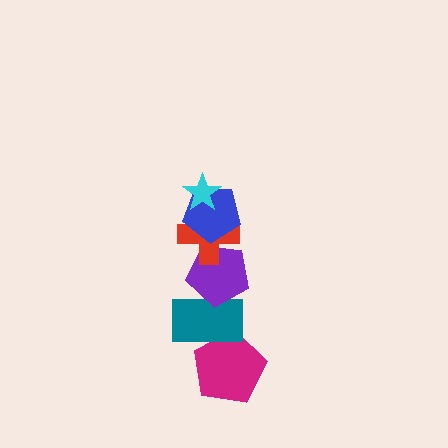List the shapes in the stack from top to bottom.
From top to bottom: the cyan star, the blue pentagon, the red cross, the purple pentagon, the teal rectangle, the magenta pentagon.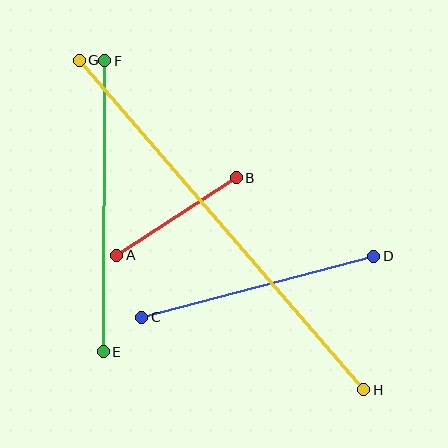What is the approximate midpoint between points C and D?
The midpoint is at approximately (258, 287) pixels.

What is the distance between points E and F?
The distance is approximately 291 pixels.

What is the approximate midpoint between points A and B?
The midpoint is at approximately (176, 216) pixels.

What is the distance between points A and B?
The distance is approximately 143 pixels.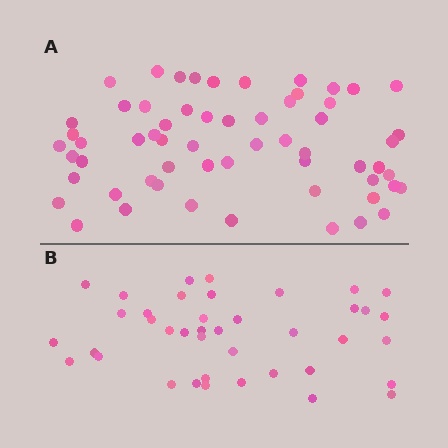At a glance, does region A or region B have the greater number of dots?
Region A (the top region) has more dots.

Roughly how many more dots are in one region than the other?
Region A has approximately 20 more dots than region B.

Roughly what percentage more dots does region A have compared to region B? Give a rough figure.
About 50% more.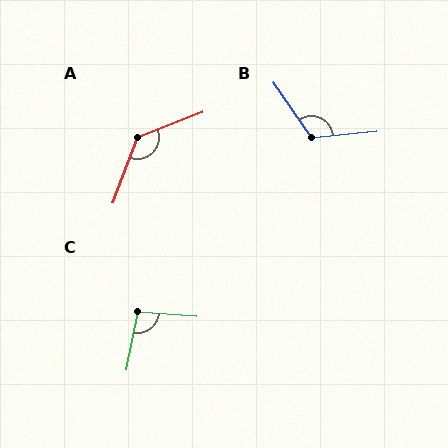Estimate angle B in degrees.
Approximately 118 degrees.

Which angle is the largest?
A, at approximately 132 degrees.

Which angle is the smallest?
C, at approximately 97 degrees.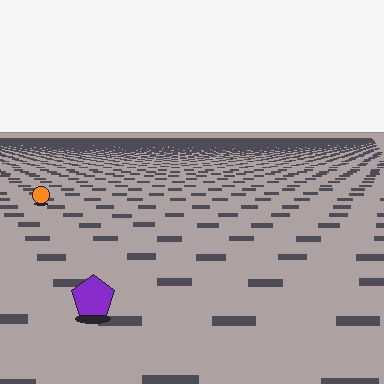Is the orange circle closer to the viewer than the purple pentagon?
No. The purple pentagon is closer — you can tell from the texture gradient: the ground texture is coarser near it.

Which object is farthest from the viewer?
The orange circle is farthest from the viewer. It appears smaller and the ground texture around it is denser.